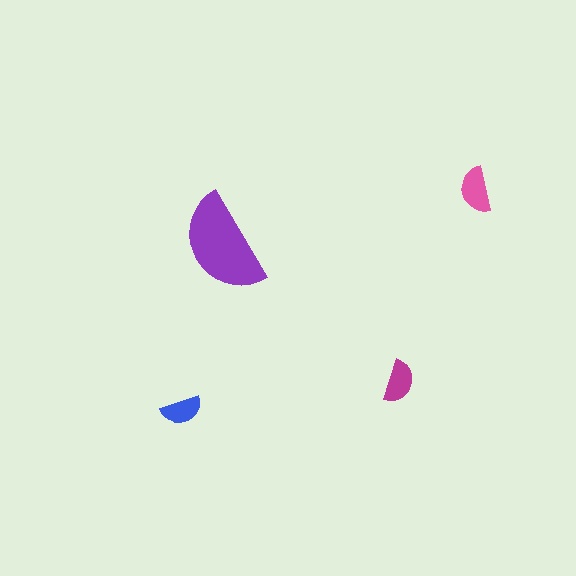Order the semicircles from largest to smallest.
the purple one, the pink one, the magenta one, the blue one.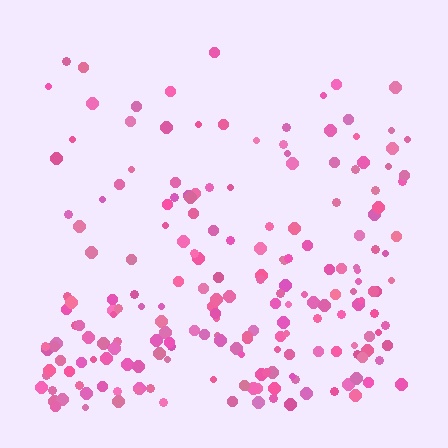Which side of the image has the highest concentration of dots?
The bottom.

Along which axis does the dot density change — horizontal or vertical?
Vertical.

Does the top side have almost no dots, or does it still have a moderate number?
Still a moderate number, just noticeably fewer than the bottom.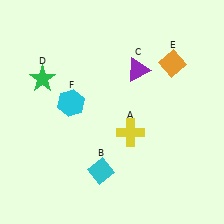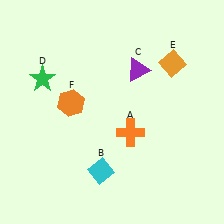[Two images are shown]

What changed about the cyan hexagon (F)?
In Image 1, F is cyan. In Image 2, it changed to orange.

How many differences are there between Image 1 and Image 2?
There are 2 differences between the two images.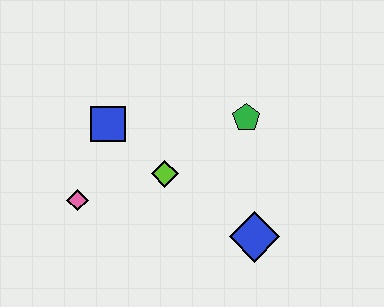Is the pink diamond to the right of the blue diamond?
No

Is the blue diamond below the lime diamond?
Yes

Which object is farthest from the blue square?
The blue diamond is farthest from the blue square.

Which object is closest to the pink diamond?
The blue square is closest to the pink diamond.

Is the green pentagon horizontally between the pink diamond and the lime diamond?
No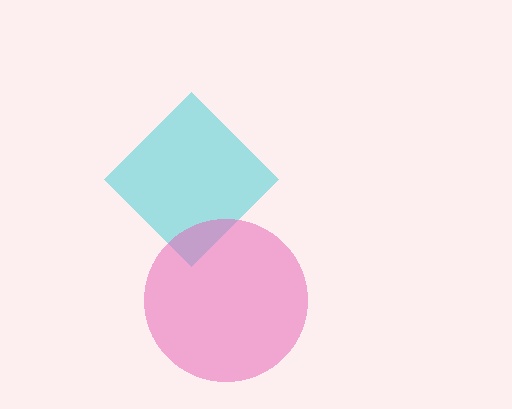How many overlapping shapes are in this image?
There are 2 overlapping shapes in the image.